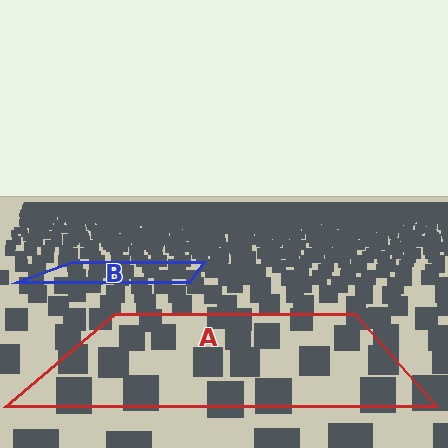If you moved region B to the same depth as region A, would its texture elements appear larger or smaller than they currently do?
They would appear larger. At a closer depth, the same texture elements are projected at a bigger on-screen size.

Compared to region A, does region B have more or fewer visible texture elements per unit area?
Region B has more texture elements per unit area — they are packed more densely because it is farther away.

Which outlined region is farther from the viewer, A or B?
Region B is farther from the viewer — the texture elements inside it appear smaller and more densely packed.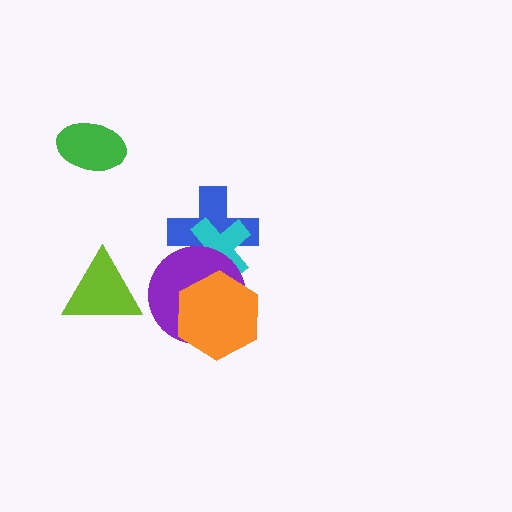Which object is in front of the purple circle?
The orange hexagon is in front of the purple circle.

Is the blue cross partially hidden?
Yes, it is partially covered by another shape.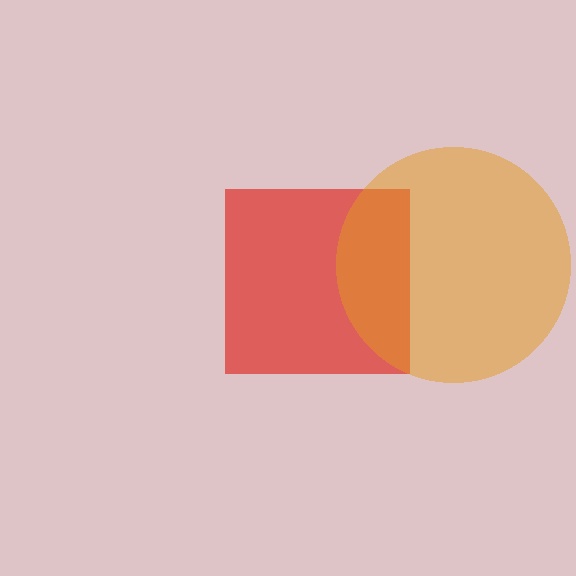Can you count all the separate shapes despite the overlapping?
Yes, there are 2 separate shapes.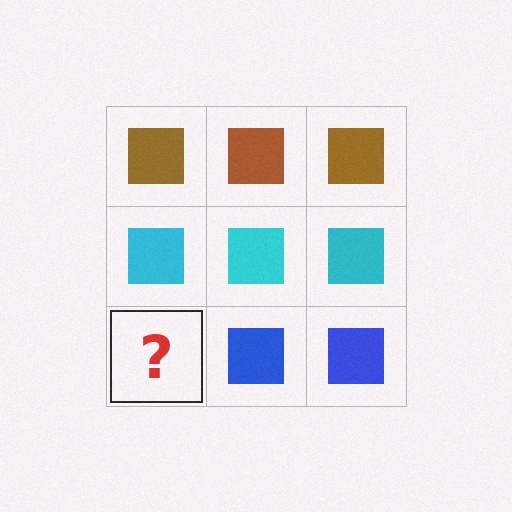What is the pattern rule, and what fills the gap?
The rule is that each row has a consistent color. The gap should be filled with a blue square.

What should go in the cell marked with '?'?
The missing cell should contain a blue square.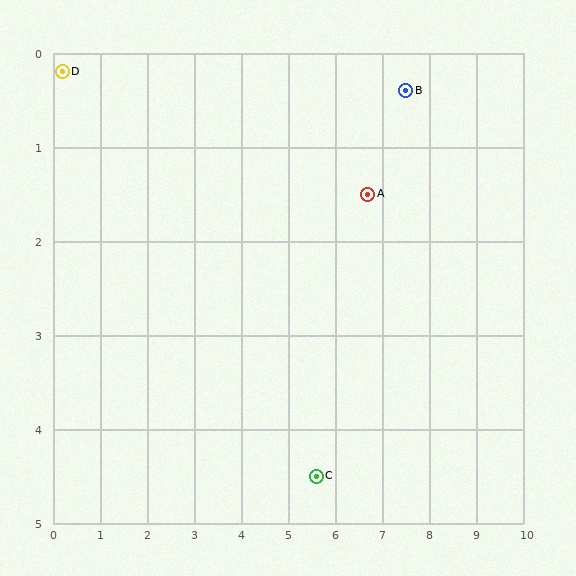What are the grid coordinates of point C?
Point C is at approximately (5.6, 4.5).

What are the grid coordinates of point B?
Point B is at approximately (7.5, 0.4).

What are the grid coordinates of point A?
Point A is at approximately (6.7, 1.5).